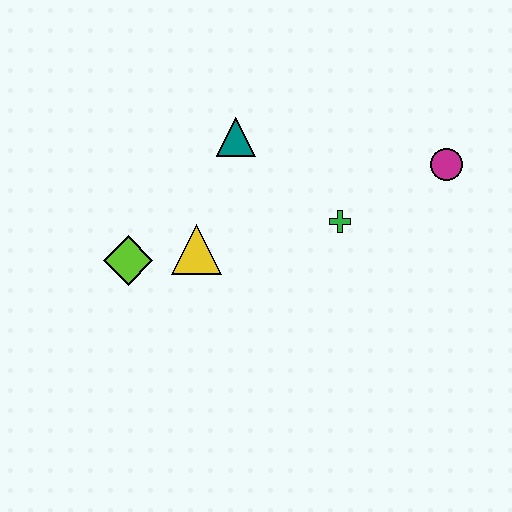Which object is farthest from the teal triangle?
The magenta circle is farthest from the teal triangle.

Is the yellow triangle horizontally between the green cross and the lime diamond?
Yes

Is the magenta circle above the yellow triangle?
Yes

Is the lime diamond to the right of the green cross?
No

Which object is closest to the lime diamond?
The yellow triangle is closest to the lime diamond.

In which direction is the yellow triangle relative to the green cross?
The yellow triangle is to the left of the green cross.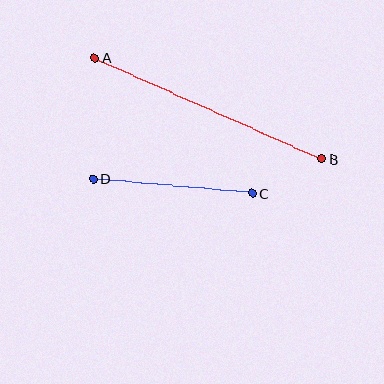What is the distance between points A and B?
The distance is approximately 249 pixels.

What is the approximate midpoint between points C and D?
The midpoint is at approximately (173, 186) pixels.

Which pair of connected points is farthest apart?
Points A and B are farthest apart.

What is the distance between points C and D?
The distance is approximately 159 pixels.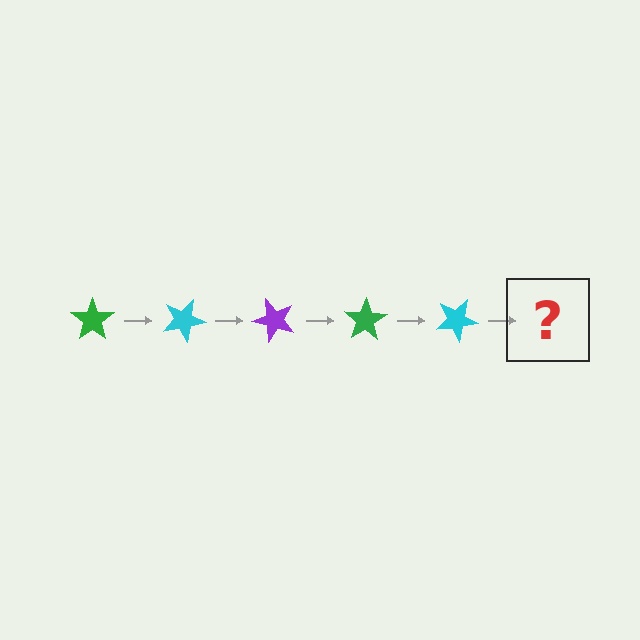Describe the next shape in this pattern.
It should be a purple star, rotated 125 degrees from the start.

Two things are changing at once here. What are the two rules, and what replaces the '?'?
The two rules are that it rotates 25 degrees each step and the color cycles through green, cyan, and purple. The '?' should be a purple star, rotated 125 degrees from the start.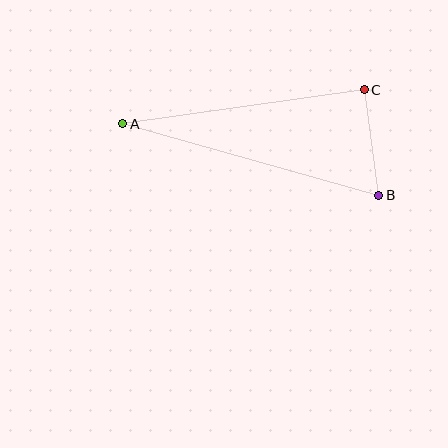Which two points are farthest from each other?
Points A and B are farthest from each other.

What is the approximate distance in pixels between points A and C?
The distance between A and C is approximately 244 pixels.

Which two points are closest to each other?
Points B and C are closest to each other.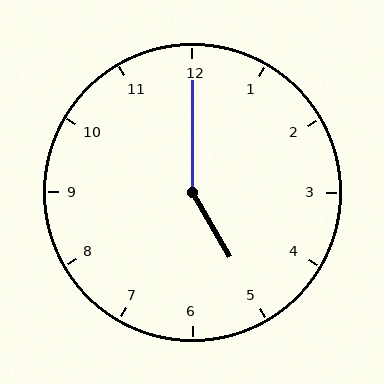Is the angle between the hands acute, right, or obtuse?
It is obtuse.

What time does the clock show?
5:00.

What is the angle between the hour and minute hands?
Approximately 150 degrees.